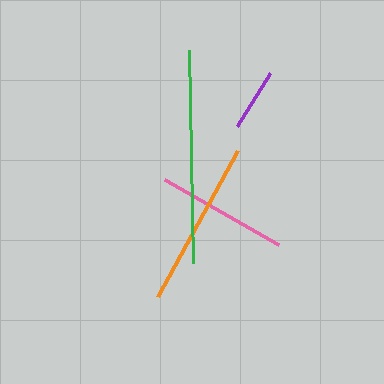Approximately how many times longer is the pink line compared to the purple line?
The pink line is approximately 2.1 times the length of the purple line.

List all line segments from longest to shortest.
From longest to shortest: green, orange, pink, purple.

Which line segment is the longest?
The green line is the longest at approximately 214 pixels.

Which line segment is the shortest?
The purple line is the shortest at approximately 62 pixels.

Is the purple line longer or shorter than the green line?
The green line is longer than the purple line.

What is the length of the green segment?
The green segment is approximately 214 pixels long.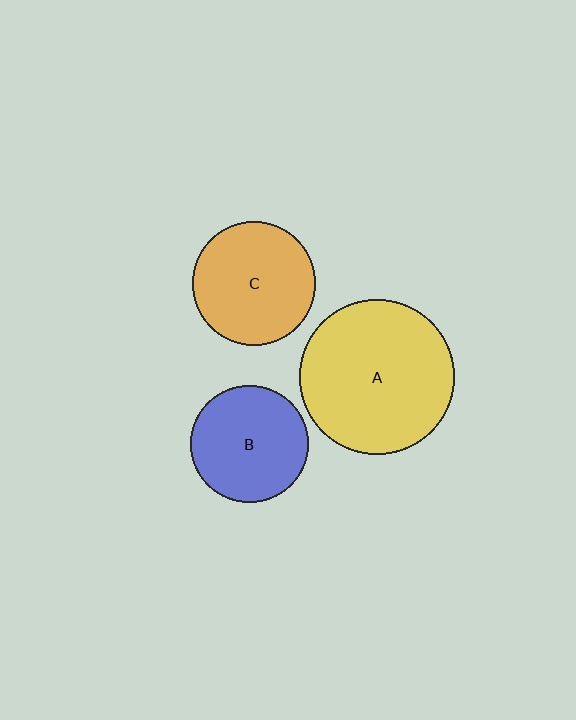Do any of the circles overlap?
No, none of the circles overlap.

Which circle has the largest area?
Circle A (yellow).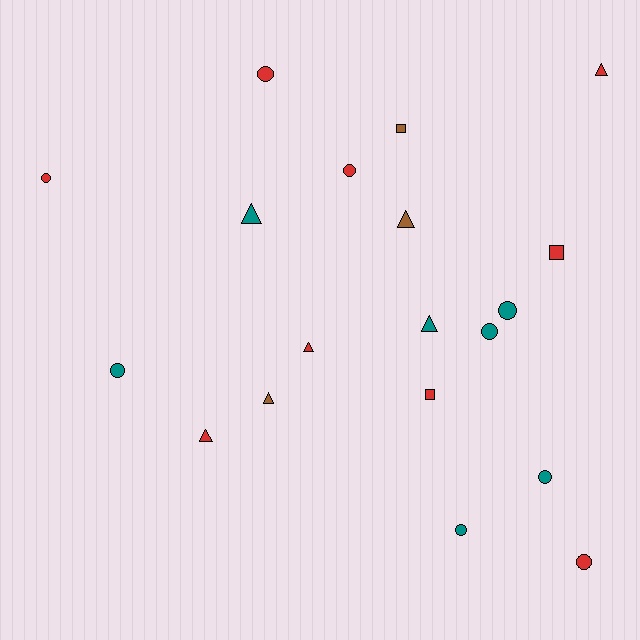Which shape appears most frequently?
Circle, with 9 objects.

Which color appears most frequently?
Red, with 9 objects.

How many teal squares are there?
There are no teal squares.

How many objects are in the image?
There are 19 objects.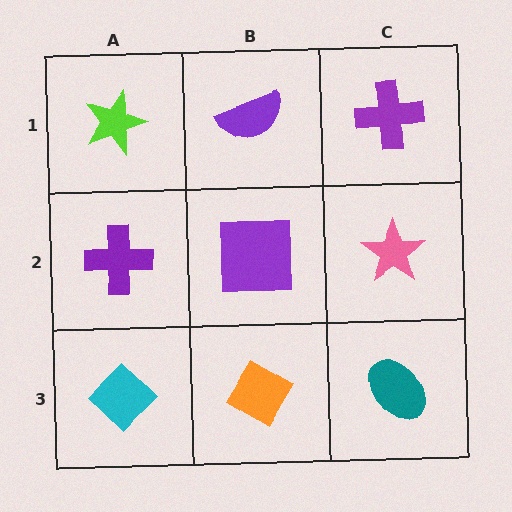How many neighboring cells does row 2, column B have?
4.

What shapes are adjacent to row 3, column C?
A pink star (row 2, column C), an orange diamond (row 3, column B).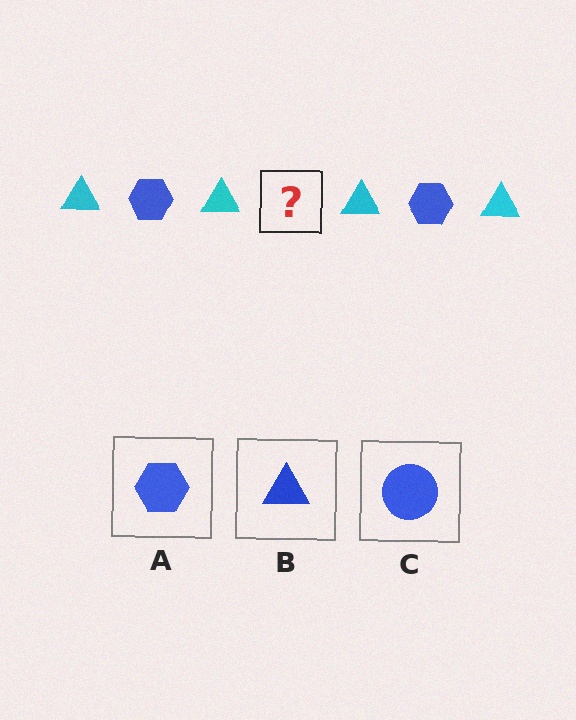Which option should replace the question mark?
Option A.